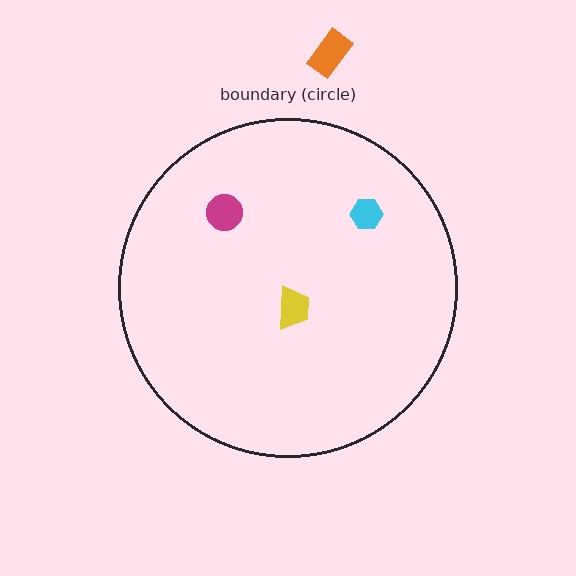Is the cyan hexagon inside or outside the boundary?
Inside.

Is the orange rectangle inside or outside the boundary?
Outside.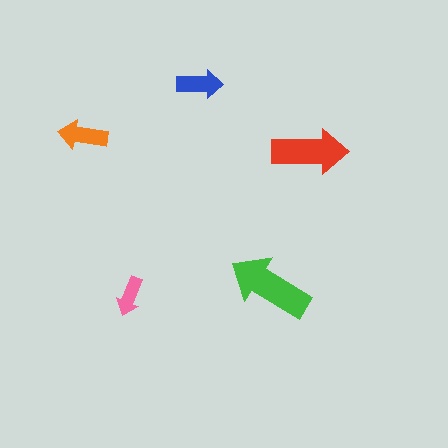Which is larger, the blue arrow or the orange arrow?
The orange one.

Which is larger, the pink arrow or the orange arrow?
The orange one.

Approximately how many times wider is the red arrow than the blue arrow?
About 1.5 times wider.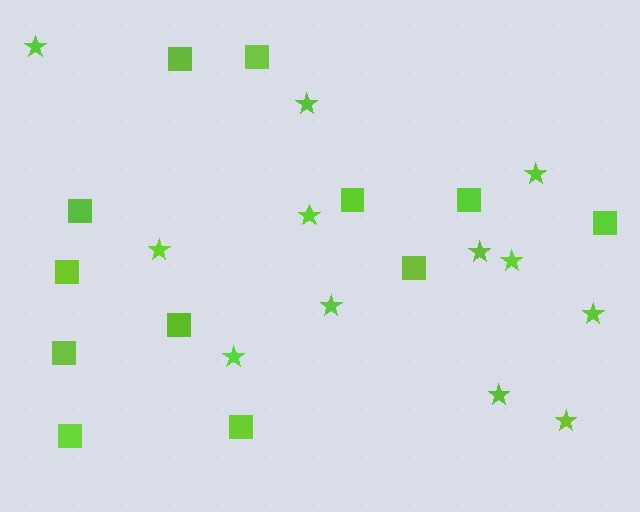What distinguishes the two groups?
There are 2 groups: one group of stars (12) and one group of squares (12).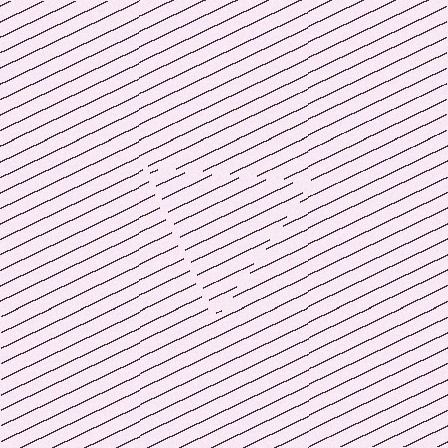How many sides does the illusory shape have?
3 sides — the line-ends trace a triangle.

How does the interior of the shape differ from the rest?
The interior of the shape contains the same grating, shifted by half a period — the contour is defined by the phase discontinuity where line-ends from the inner and outer gratings abut.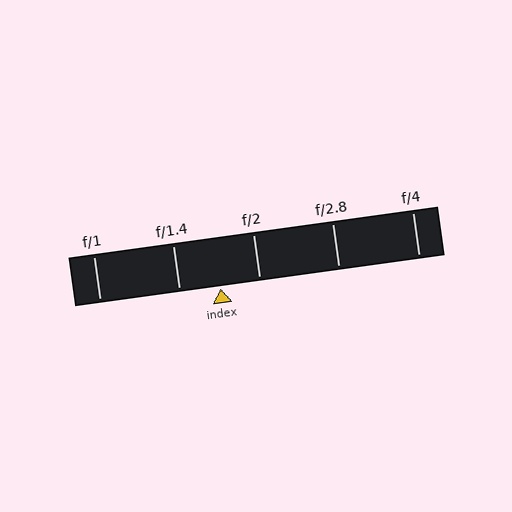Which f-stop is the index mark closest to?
The index mark is closest to f/2.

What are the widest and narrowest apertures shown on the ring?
The widest aperture shown is f/1 and the narrowest is f/4.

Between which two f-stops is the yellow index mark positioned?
The index mark is between f/1.4 and f/2.